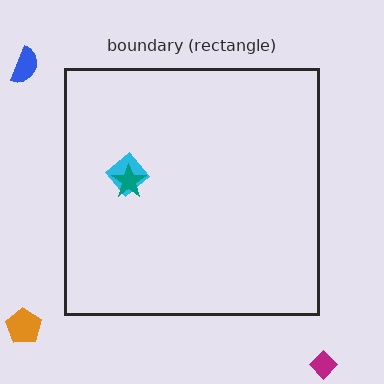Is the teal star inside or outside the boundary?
Inside.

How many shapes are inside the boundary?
2 inside, 3 outside.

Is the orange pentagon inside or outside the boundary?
Outside.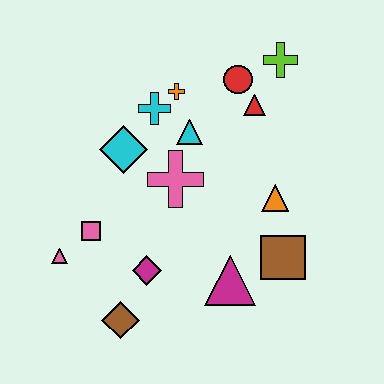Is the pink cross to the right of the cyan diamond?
Yes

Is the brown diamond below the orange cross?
Yes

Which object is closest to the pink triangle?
The pink square is closest to the pink triangle.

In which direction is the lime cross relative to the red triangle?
The lime cross is above the red triangle.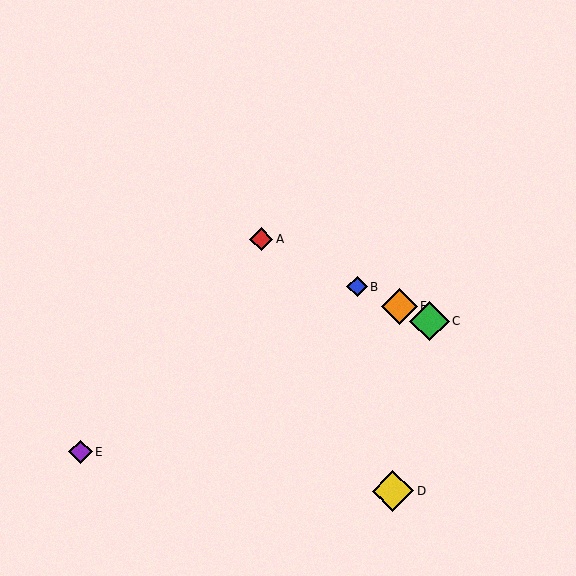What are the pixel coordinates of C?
Object C is at (430, 321).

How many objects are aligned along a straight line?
4 objects (A, B, C, F) are aligned along a straight line.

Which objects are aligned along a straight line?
Objects A, B, C, F are aligned along a straight line.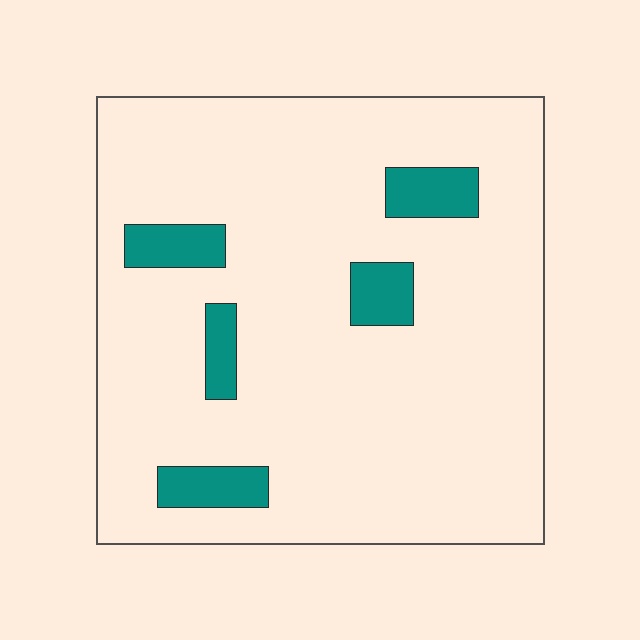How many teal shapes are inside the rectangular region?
5.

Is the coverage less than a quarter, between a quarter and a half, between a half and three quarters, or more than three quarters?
Less than a quarter.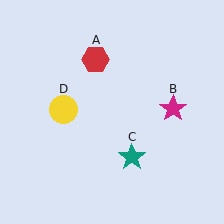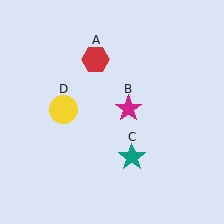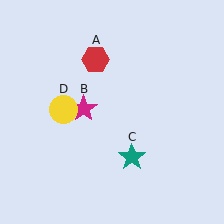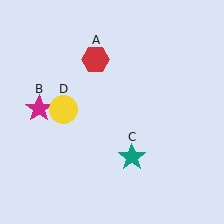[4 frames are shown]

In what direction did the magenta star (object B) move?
The magenta star (object B) moved left.